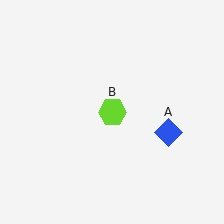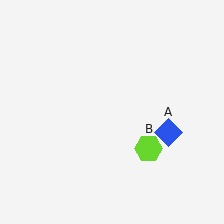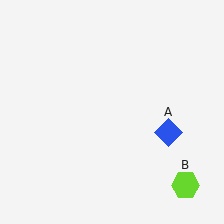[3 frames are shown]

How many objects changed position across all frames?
1 object changed position: lime hexagon (object B).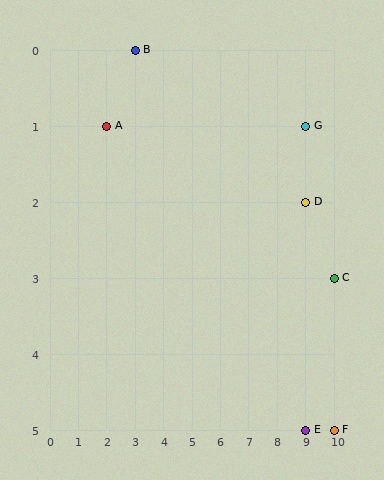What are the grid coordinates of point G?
Point G is at grid coordinates (9, 1).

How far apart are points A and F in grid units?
Points A and F are 8 columns and 4 rows apart (about 8.9 grid units diagonally).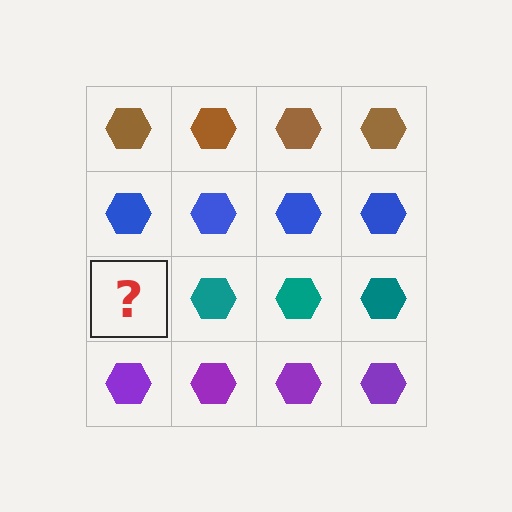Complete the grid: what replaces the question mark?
The question mark should be replaced with a teal hexagon.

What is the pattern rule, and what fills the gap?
The rule is that each row has a consistent color. The gap should be filled with a teal hexagon.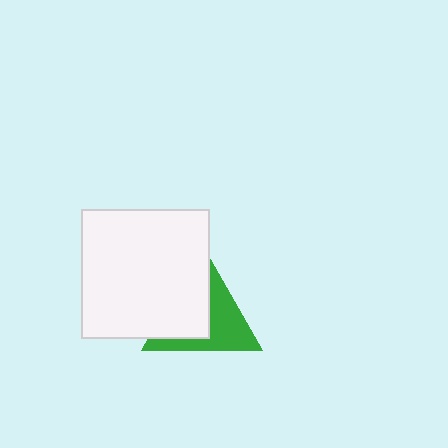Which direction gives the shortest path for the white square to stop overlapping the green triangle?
Moving left gives the shortest separation.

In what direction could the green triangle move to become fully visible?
The green triangle could move right. That would shift it out from behind the white square entirely.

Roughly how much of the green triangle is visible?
About half of it is visible (roughly 51%).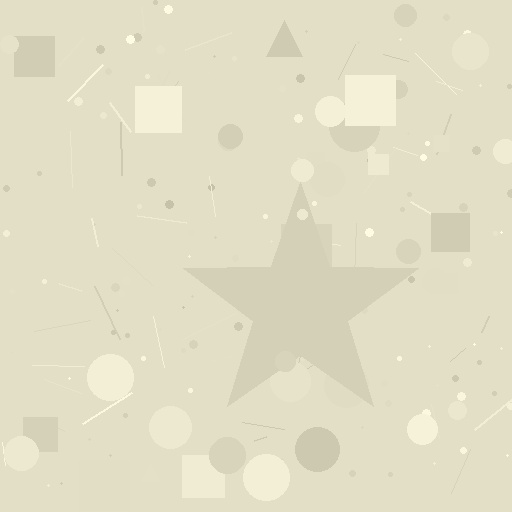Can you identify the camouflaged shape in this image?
The camouflaged shape is a star.